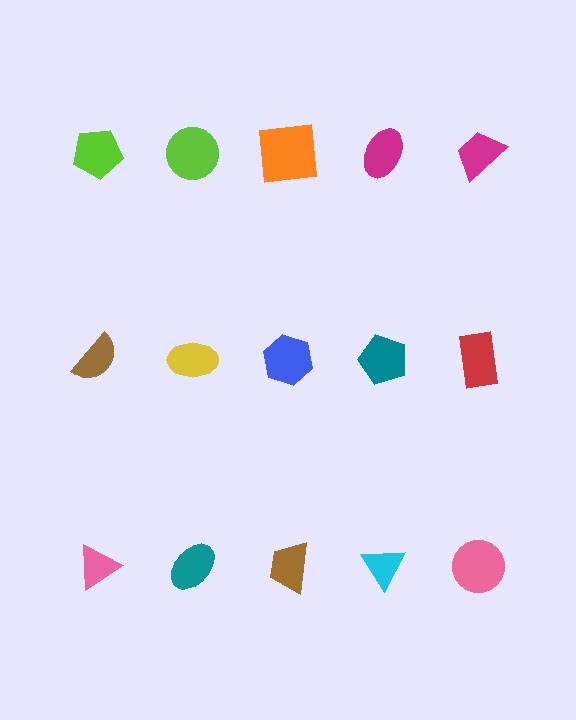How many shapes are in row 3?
5 shapes.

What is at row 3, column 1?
A pink triangle.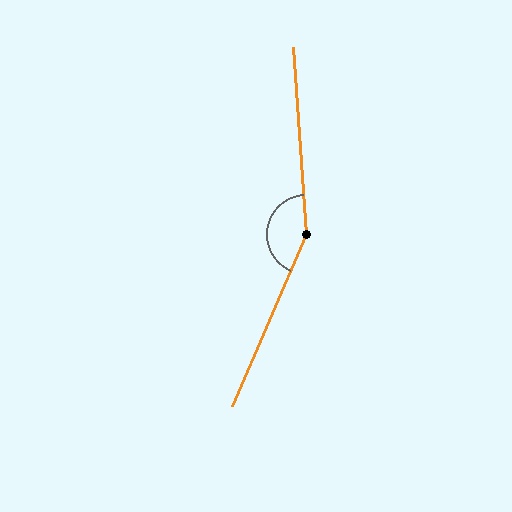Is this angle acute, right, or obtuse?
It is obtuse.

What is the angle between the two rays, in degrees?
Approximately 153 degrees.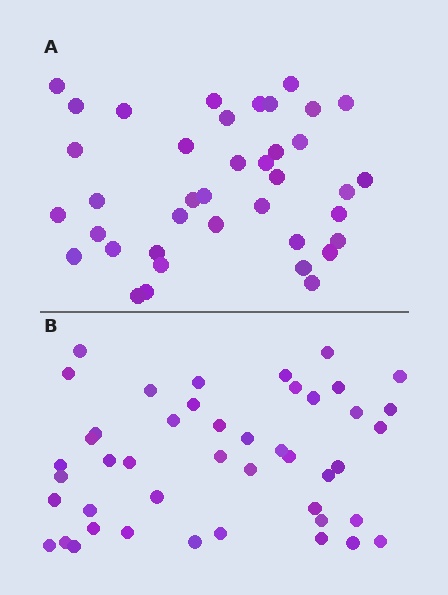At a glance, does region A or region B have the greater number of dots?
Region B (the bottom region) has more dots.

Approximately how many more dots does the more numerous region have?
Region B has about 6 more dots than region A.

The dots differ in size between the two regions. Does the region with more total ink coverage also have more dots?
No. Region A has more total ink coverage because its dots are larger, but region B actually contains more individual dots. Total area can be misleading — the number of items is what matters here.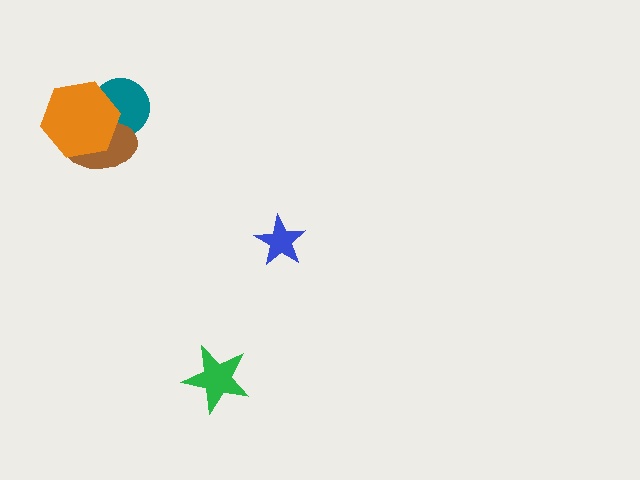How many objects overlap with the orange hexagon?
2 objects overlap with the orange hexagon.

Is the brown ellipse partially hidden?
Yes, it is partially covered by another shape.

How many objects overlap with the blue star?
0 objects overlap with the blue star.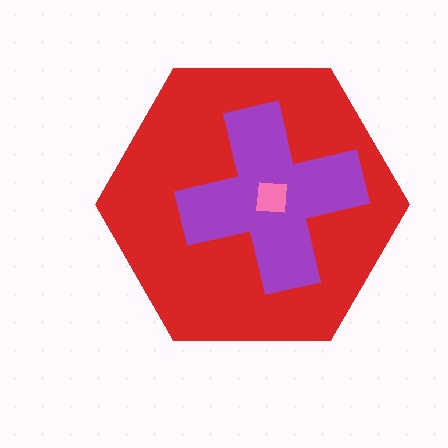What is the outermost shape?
The red hexagon.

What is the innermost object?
The pink square.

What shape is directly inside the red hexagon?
The purple cross.